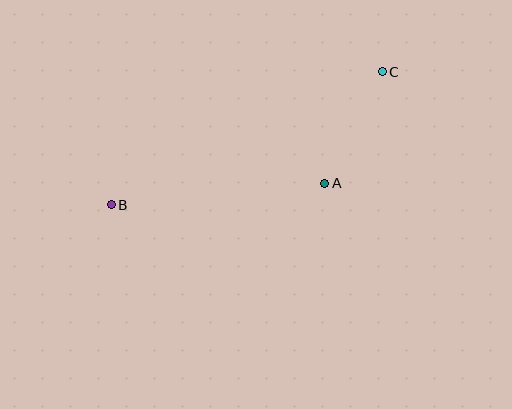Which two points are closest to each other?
Points A and C are closest to each other.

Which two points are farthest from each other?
Points B and C are farthest from each other.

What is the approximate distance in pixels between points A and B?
The distance between A and B is approximately 214 pixels.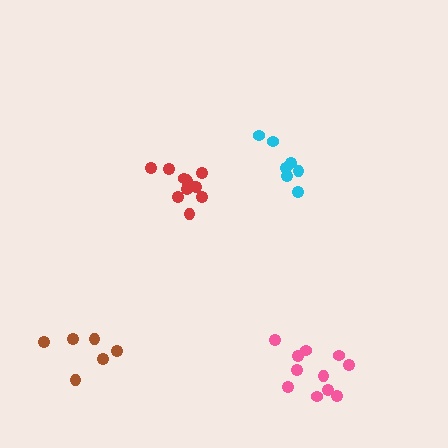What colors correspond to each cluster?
The clusters are colored: cyan, red, pink, brown.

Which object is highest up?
The red cluster is topmost.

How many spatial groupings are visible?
There are 4 spatial groupings.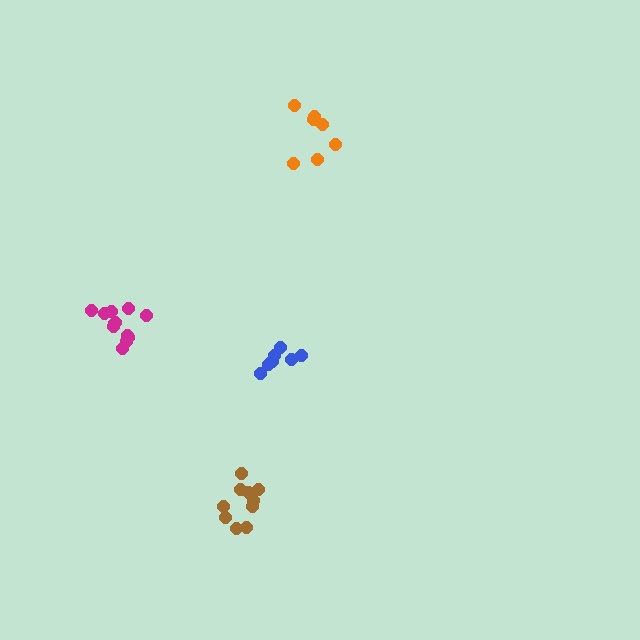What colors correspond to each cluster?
The clusters are colored: brown, blue, orange, magenta.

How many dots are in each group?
Group 1: 10 dots, Group 2: 7 dots, Group 3: 7 dots, Group 4: 12 dots (36 total).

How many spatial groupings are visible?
There are 4 spatial groupings.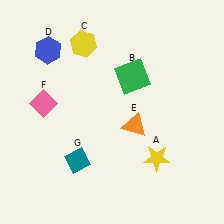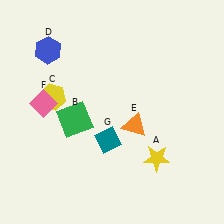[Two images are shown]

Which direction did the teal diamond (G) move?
The teal diamond (G) moved right.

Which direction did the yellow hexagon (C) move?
The yellow hexagon (C) moved down.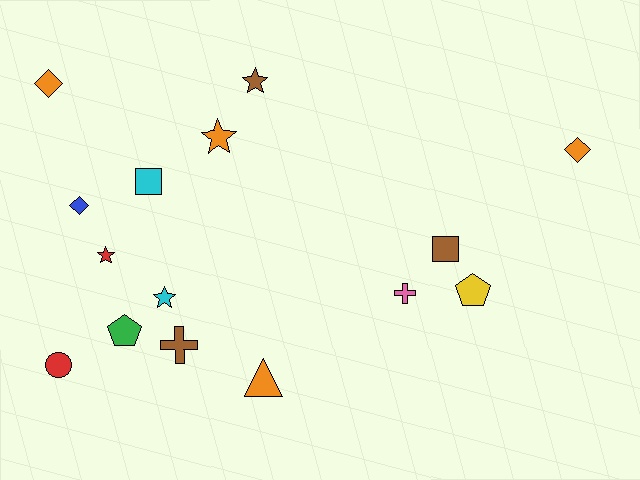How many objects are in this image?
There are 15 objects.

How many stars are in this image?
There are 4 stars.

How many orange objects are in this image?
There are 4 orange objects.